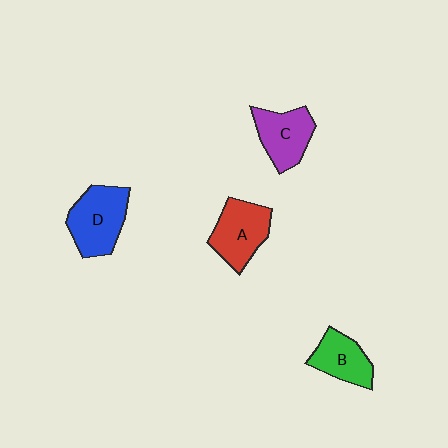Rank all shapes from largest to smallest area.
From largest to smallest: D (blue), A (red), C (purple), B (green).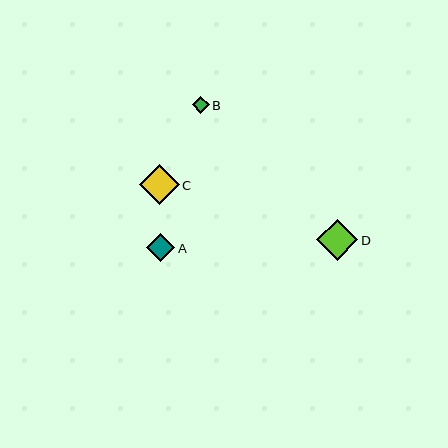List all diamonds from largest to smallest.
From largest to smallest: D, C, A, B.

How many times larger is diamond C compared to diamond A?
Diamond C is approximately 1.4 times the size of diamond A.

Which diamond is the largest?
Diamond D is the largest with a size of approximately 42 pixels.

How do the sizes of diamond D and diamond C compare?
Diamond D and diamond C are approximately the same size.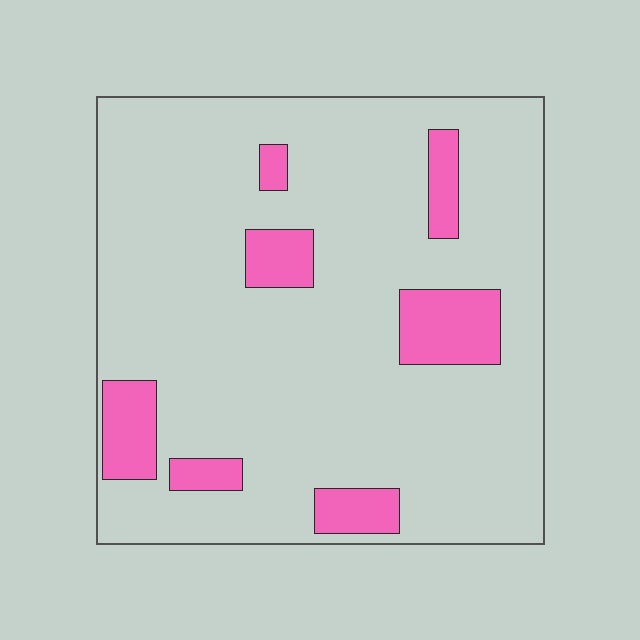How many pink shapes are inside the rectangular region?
7.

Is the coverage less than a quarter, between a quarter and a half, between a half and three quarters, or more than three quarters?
Less than a quarter.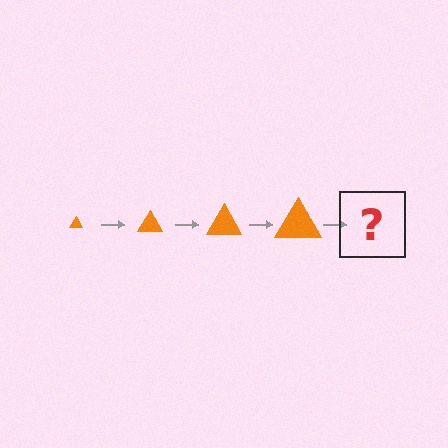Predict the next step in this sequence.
The next step is an orange triangle, larger than the previous one.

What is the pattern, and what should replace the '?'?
The pattern is that the triangle gets progressively larger each step. The '?' should be an orange triangle, larger than the previous one.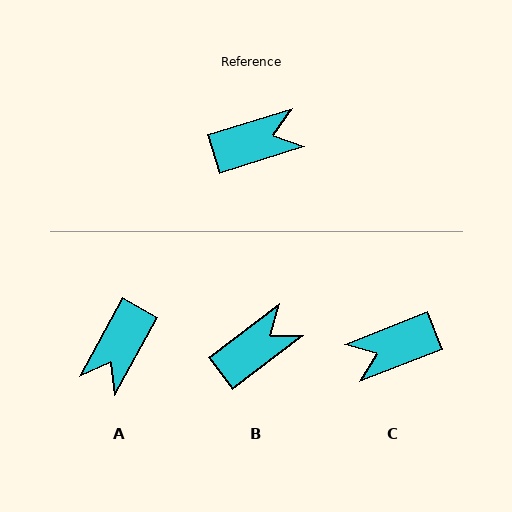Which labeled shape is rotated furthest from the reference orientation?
C, about 176 degrees away.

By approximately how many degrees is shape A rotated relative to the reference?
Approximately 136 degrees clockwise.